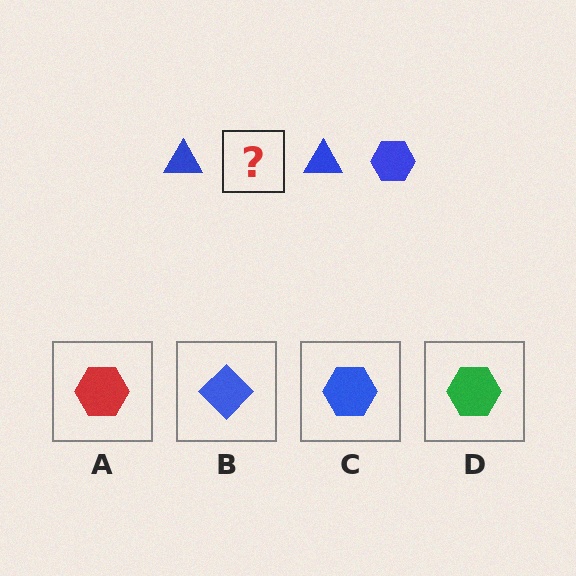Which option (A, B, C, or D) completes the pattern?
C.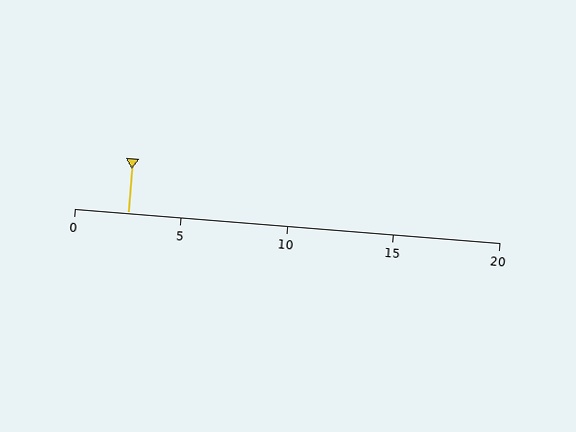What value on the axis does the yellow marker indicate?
The marker indicates approximately 2.5.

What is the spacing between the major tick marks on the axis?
The major ticks are spaced 5 apart.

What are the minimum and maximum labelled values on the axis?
The axis runs from 0 to 20.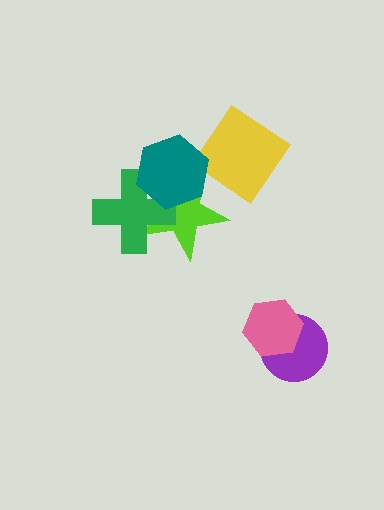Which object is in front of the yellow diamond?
The teal hexagon is in front of the yellow diamond.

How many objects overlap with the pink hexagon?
1 object overlaps with the pink hexagon.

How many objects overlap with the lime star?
3 objects overlap with the lime star.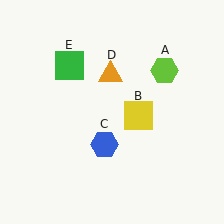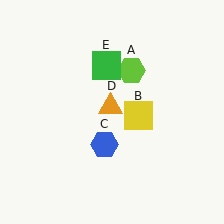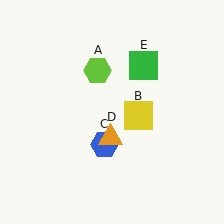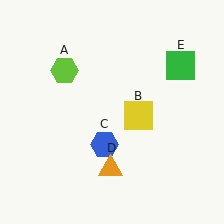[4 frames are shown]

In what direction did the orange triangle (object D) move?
The orange triangle (object D) moved down.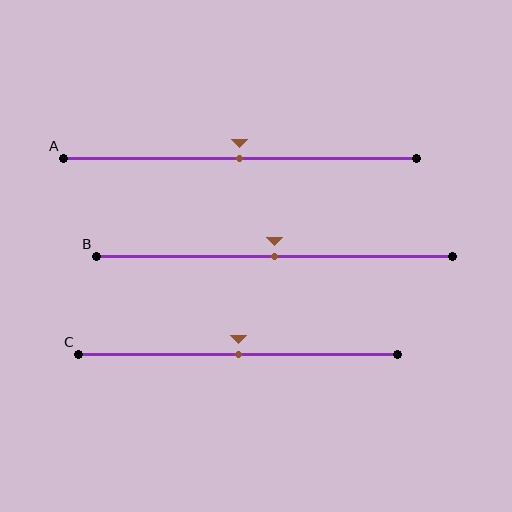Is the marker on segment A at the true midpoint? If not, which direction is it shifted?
Yes, the marker on segment A is at the true midpoint.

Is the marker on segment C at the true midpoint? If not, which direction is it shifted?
Yes, the marker on segment C is at the true midpoint.